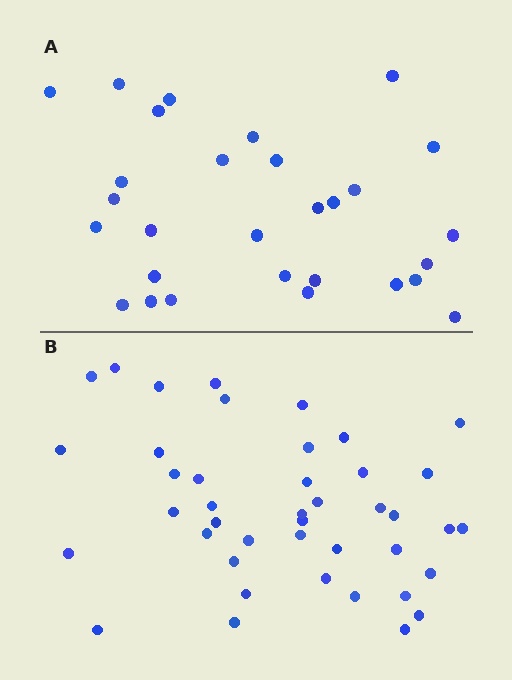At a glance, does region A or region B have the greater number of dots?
Region B (the bottom region) has more dots.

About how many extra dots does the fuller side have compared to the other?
Region B has approximately 15 more dots than region A.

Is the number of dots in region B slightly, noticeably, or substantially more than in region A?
Region B has noticeably more, but not dramatically so. The ratio is roughly 1.4 to 1.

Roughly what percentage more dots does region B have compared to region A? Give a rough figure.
About 45% more.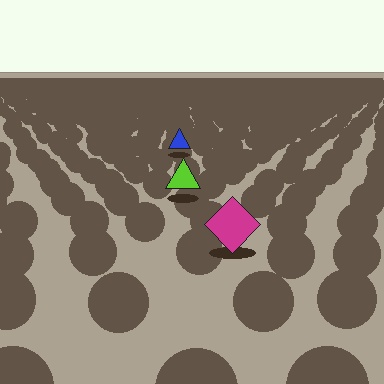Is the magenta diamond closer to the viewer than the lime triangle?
Yes. The magenta diamond is closer — you can tell from the texture gradient: the ground texture is coarser near it.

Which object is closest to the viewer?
The magenta diamond is closest. The texture marks near it are larger and more spread out.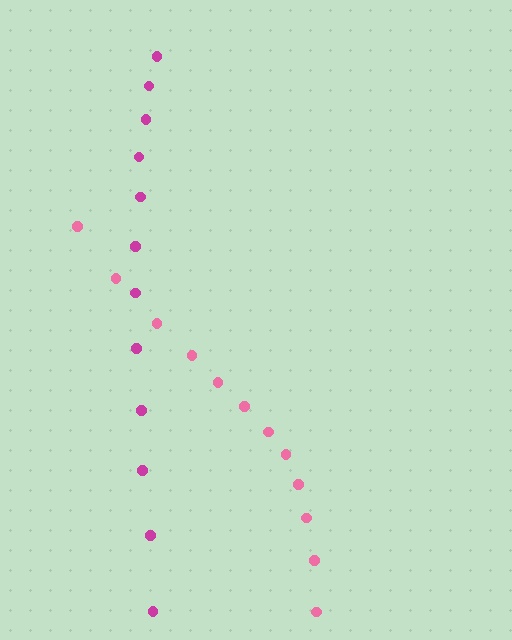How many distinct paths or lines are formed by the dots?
There are 2 distinct paths.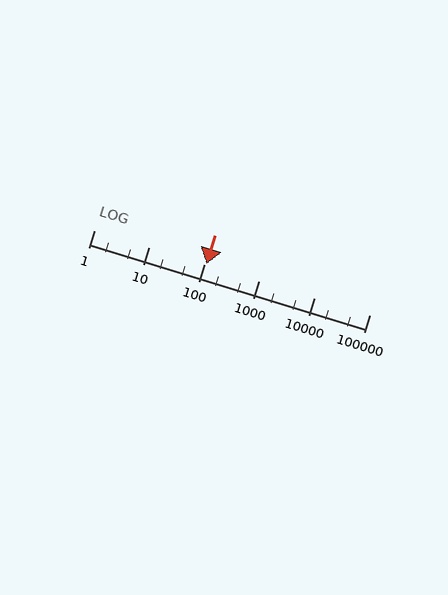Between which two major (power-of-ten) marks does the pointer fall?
The pointer is between 100 and 1000.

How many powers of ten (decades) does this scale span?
The scale spans 5 decades, from 1 to 100000.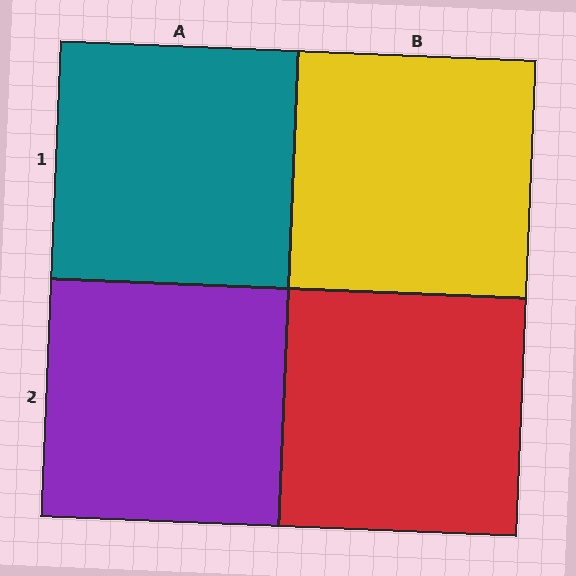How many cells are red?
1 cell is red.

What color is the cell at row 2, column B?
Red.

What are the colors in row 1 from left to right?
Teal, yellow.